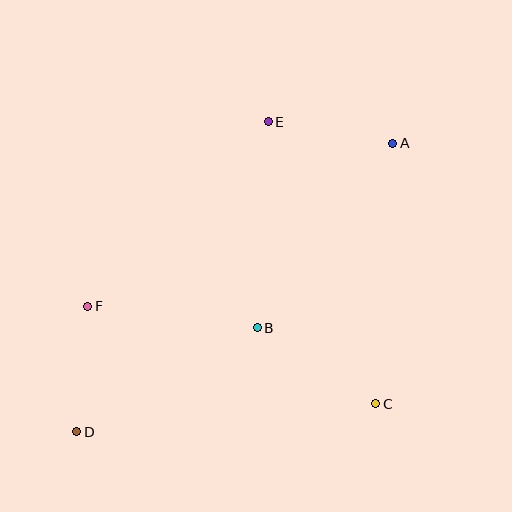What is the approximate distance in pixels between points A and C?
The distance between A and C is approximately 261 pixels.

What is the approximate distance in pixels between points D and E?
The distance between D and E is approximately 365 pixels.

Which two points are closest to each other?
Points D and F are closest to each other.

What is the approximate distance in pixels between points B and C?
The distance between B and C is approximately 141 pixels.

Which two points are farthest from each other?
Points A and D are farthest from each other.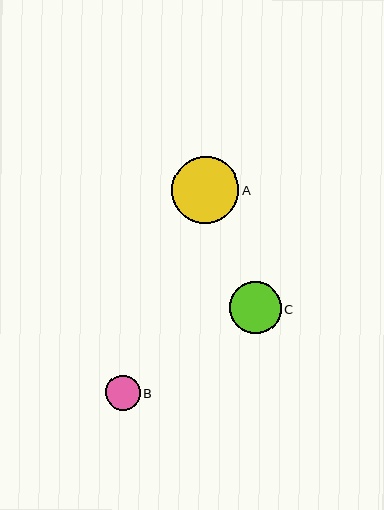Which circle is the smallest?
Circle B is the smallest with a size of approximately 35 pixels.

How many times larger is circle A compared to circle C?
Circle A is approximately 1.3 times the size of circle C.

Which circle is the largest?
Circle A is the largest with a size of approximately 67 pixels.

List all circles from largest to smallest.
From largest to smallest: A, C, B.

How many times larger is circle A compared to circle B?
Circle A is approximately 1.9 times the size of circle B.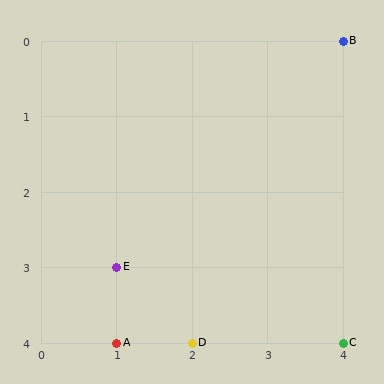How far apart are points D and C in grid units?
Points D and C are 2 columns apart.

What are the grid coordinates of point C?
Point C is at grid coordinates (4, 4).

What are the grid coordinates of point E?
Point E is at grid coordinates (1, 3).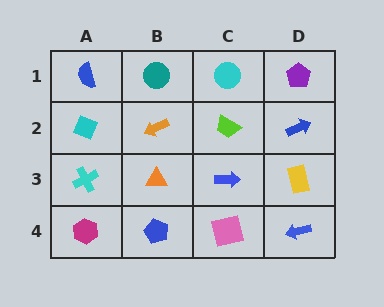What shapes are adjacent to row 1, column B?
An orange arrow (row 2, column B), a blue semicircle (row 1, column A), a cyan circle (row 1, column C).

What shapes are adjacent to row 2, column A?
A blue semicircle (row 1, column A), a cyan cross (row 3, column A), an orange arrow (row 2, column B).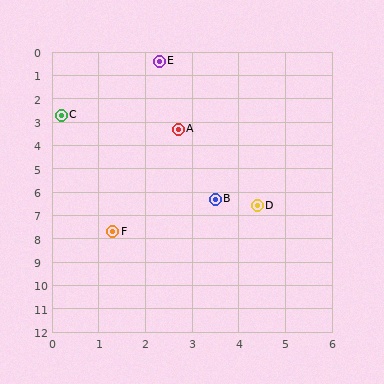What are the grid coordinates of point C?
Point C is at approximately (0.2, 2.7).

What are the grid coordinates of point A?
Point A is at approximately (2.7, 3.3).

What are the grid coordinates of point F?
Point F is at approximately (1.3, 7.7).